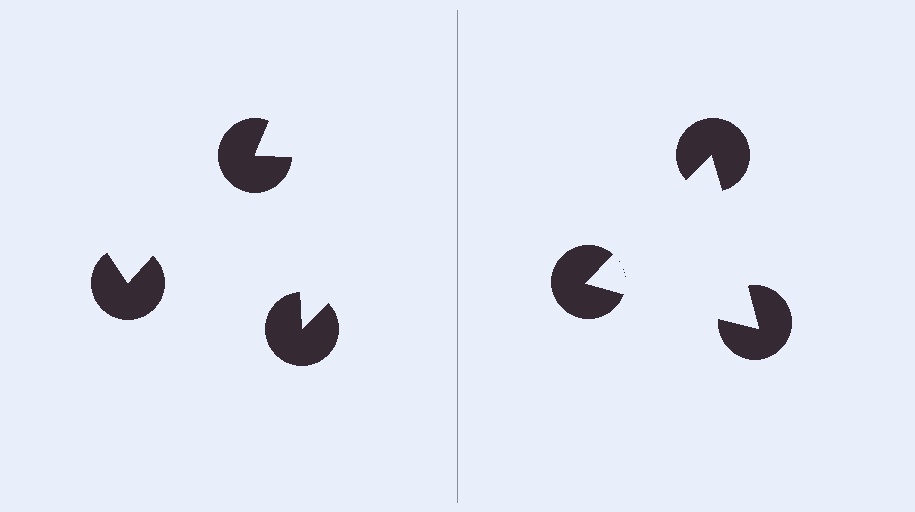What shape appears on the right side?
An illusory triangle.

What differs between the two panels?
The pac-man discs are positioned identically on both sides; only the wedge orientations differ. On the right they align to a triangle; on the left they are misaligned.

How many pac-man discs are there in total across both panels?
6 — 3 on each side.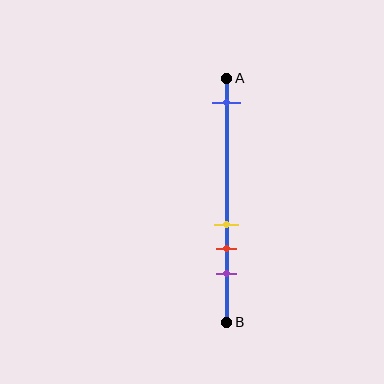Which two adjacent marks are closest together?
The yellow and red marks are the closest adjacent pair.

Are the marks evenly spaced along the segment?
No, the marks are not evenly spaced.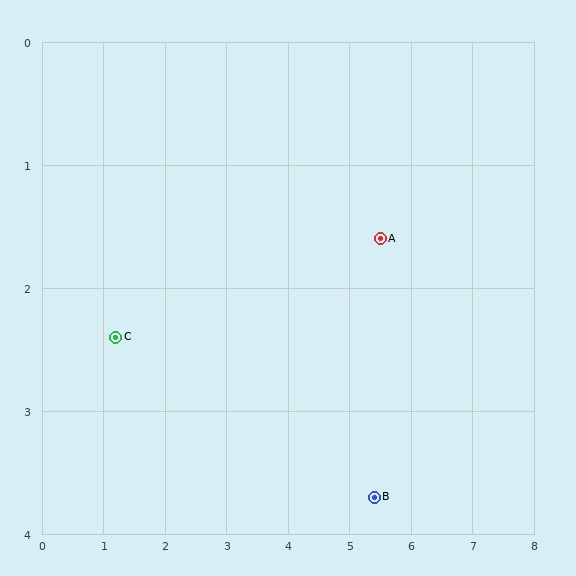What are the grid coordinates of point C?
Point C is at approximately (1.2, 2.4).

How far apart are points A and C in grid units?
Points A and C are about 4.4 grid units apart.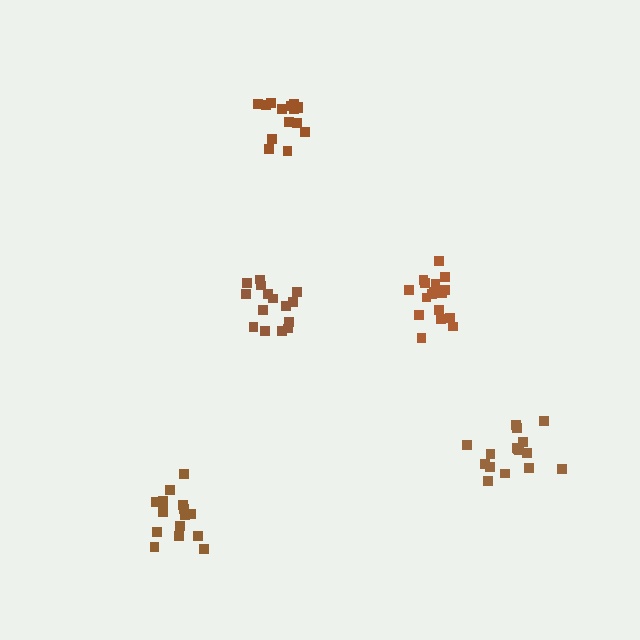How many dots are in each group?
Group 1: 15 dots, Group 2: 15 dots, Group 3: 17 dots, Group 4: 16 dots, Group 5: 16 dots (79 total).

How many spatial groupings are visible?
There are 5 spatial groupings.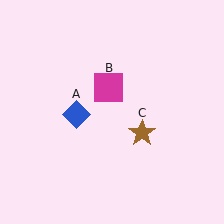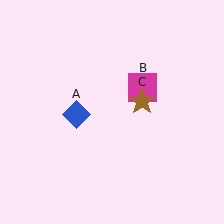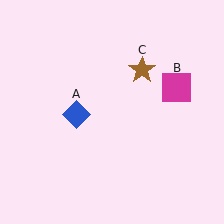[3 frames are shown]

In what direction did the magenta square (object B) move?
The magenta square (object B) moved right.